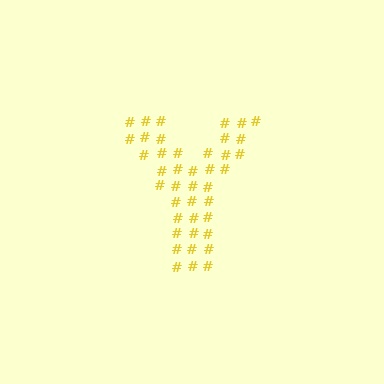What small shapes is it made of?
It is made of small hash symbols.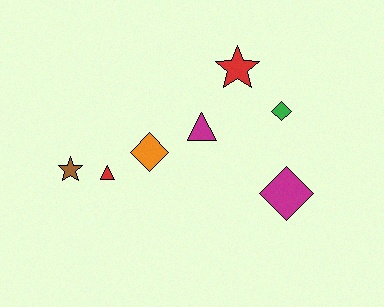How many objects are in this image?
There are 7 objects.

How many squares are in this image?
There are no squares.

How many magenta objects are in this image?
There are 2 magenta objects.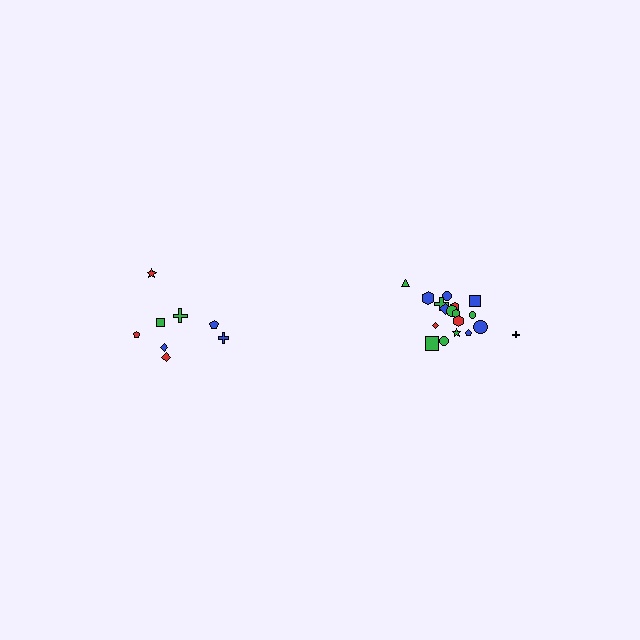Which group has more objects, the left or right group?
The right group.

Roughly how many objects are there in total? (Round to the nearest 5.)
Roughly 25 objects in total.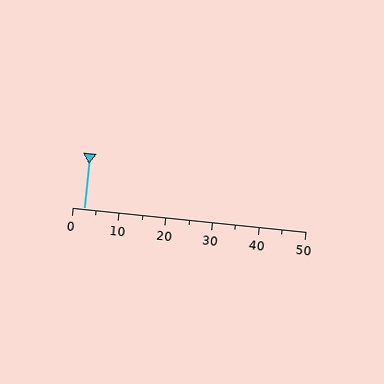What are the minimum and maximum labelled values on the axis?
The axis runs from 0 to 50.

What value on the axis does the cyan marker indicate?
The marker indicates approximately 2.5.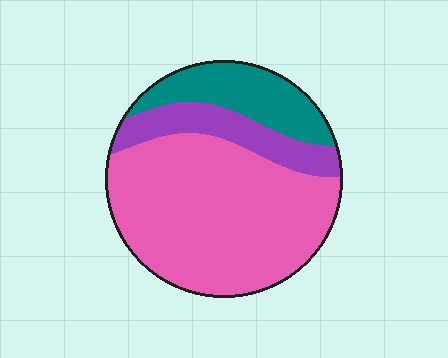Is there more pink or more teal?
Pink.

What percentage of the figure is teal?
Teal takes up about one fifth (1/5) of the figure.